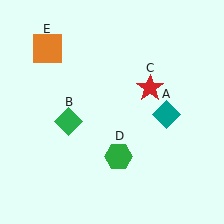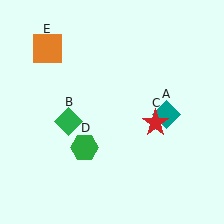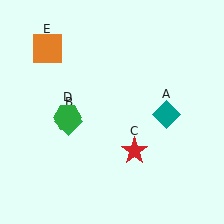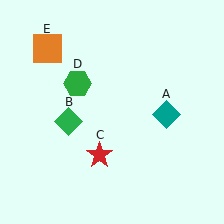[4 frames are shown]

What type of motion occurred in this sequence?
The red star (object C), green hexagon (object D) rotated clockwise around the center of the scene.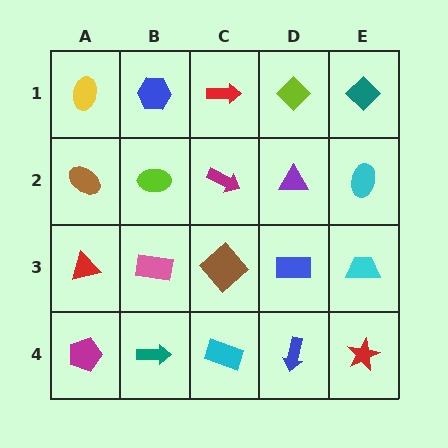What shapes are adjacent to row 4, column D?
A blue rectangle (row 3, column D), a cyan rectangle (row 4, column C), a red star (row 4, column E).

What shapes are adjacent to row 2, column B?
A blue hexagon (row 1, column B), a pink rectangle (row 3, column B), a brown ellipse (row 2, column A), a magenta arrow (row 2, column C).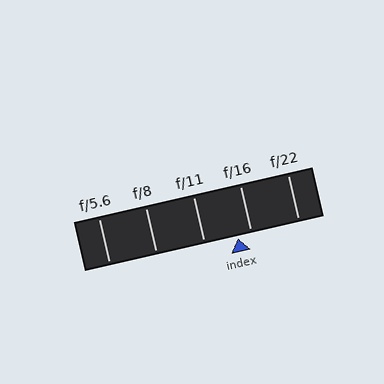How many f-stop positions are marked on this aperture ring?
There are 5 f-stop positions marked.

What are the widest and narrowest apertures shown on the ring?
The widest aperture shown is f/5.6 and the narrowest is f/22.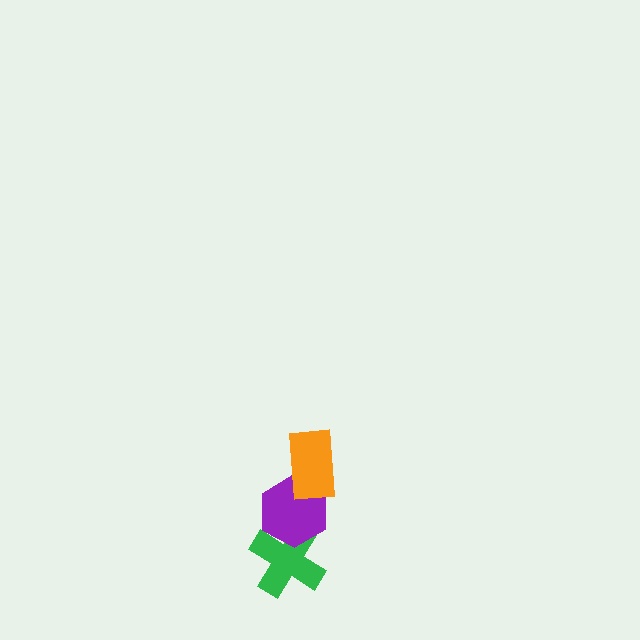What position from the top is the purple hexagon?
The purple hexagon is 2nd from the top.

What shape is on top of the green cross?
The purple hexagon is on top of the green cross.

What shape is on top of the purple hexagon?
The orange rectangle is on top of the purple hexagon.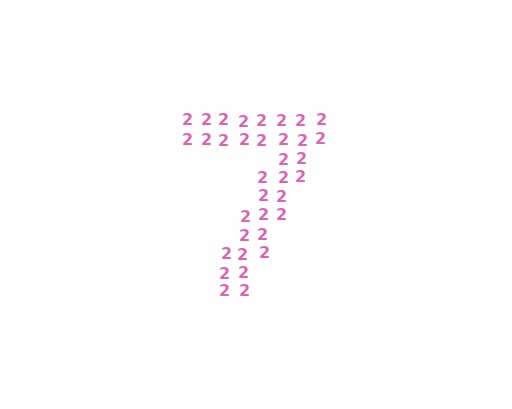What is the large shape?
The large shape is the digit 7.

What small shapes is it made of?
It is made of small digit 2's.